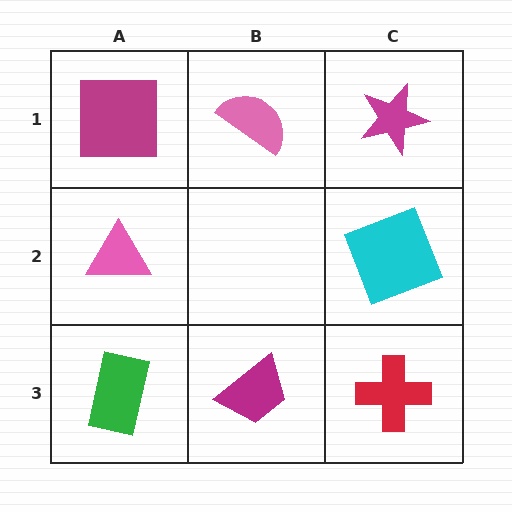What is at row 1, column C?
A magenta star.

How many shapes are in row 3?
3 shapes.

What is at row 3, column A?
A green rectangle.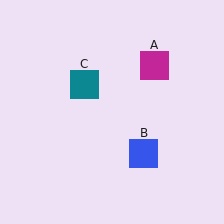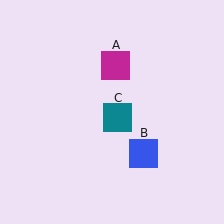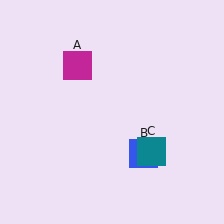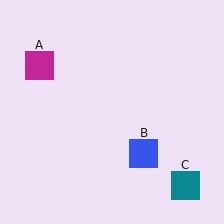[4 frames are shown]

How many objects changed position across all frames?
2 objects changed position: magenta square (object A), teal square (object C).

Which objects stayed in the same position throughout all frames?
Blue square (object B) remained stationary.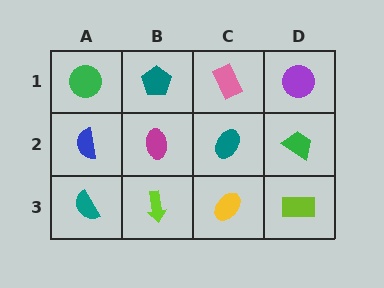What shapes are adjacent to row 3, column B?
A magenta ellipse (row 2, column B), a teal semicircle (row 3, column A), a yellow ellipse (row 3, column C).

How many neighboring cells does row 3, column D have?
2.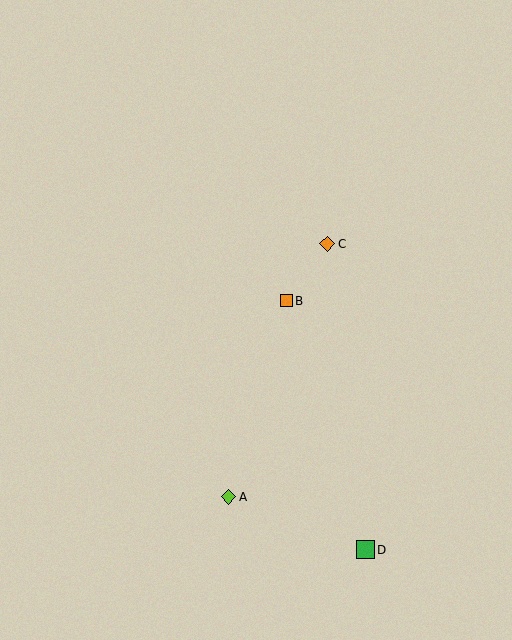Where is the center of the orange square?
The center of the orange square is at (286, 300).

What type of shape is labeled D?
Shape D is a green square.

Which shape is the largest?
The green square (labeled D) is the largest.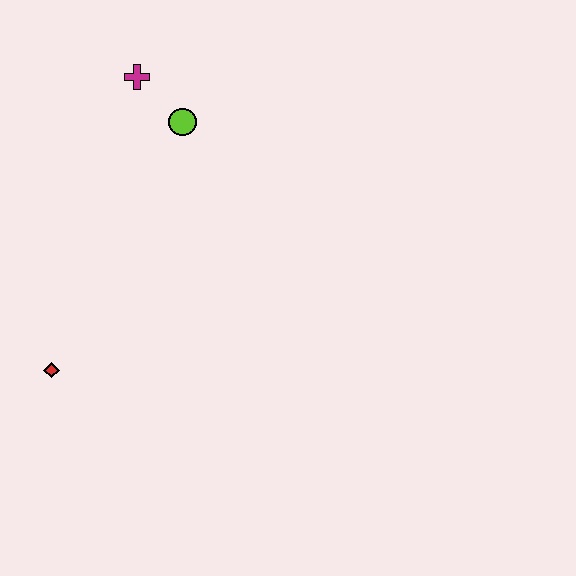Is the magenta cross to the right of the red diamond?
Yes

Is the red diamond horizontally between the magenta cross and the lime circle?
No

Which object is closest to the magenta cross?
The lime circle is closest to the magenta cross.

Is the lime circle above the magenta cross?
No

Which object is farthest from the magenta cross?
The red diamond is farthest from the magenta cross.